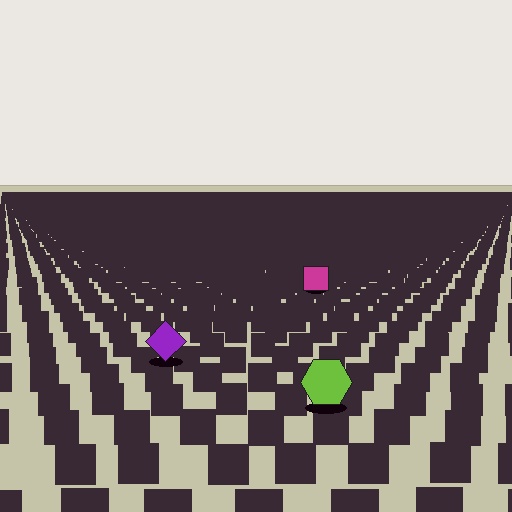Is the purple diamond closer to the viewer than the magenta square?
Yes. The purple diamond is closer — you can tell from the texture gradient: the ground texture is coarser near it.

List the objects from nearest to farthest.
From nearest to farthest: the lime hexagon, the purple diamond, the magenta square.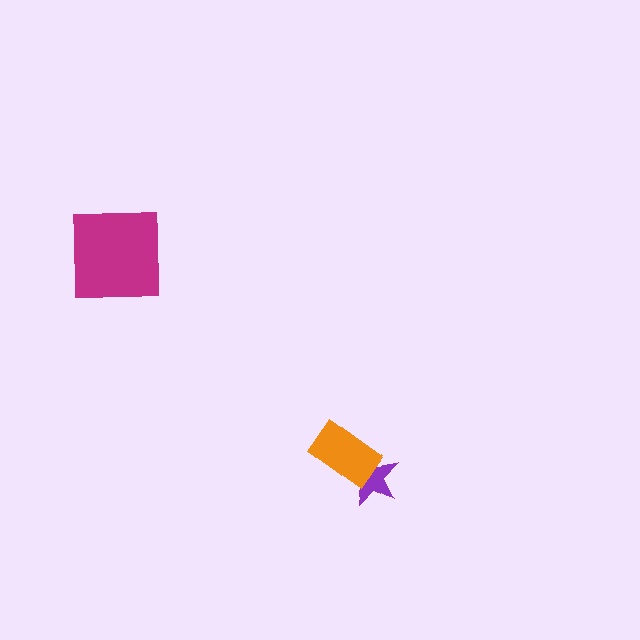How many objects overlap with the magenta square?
0 objects overlap with the magenta square.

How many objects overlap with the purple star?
1 object overlaps with the purple star.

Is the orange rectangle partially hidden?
No, no other shape covers it.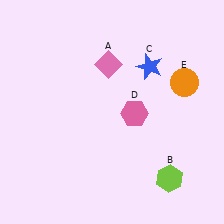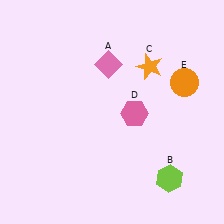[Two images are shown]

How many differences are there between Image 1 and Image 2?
There is 1 difference between the two images.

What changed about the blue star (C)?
In Image 1, C is blue. In Image 2, it changed to orange.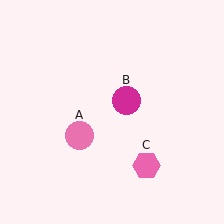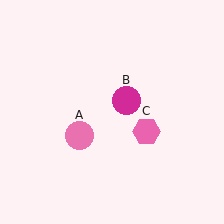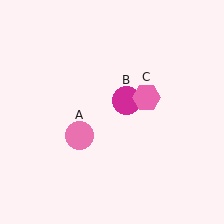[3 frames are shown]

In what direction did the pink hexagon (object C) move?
The pink hexagon (object C) moved up.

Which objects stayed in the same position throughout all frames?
Pink circle (object A) and magenta circle (object B) remained stationary.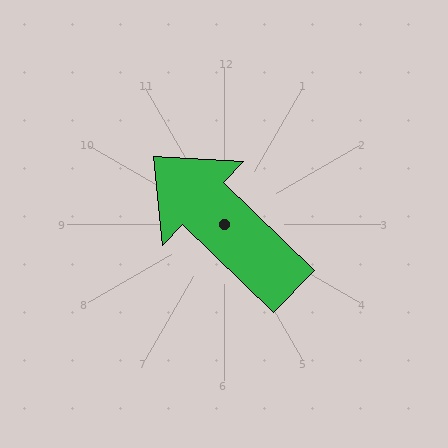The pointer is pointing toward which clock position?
Roughly 10 o'clock.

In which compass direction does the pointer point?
Northwest.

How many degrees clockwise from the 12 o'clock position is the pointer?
Approximately 314 degrees.